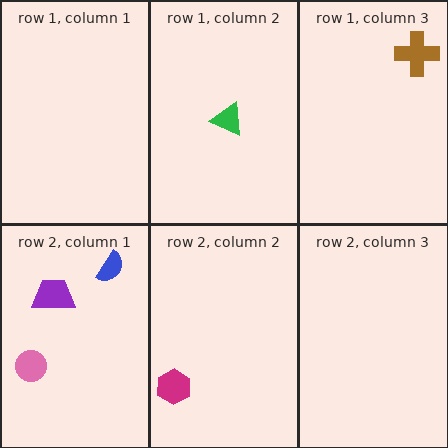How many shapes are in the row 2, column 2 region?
1.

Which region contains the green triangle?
The row 1, column 2 region.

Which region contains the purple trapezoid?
The row 2, column 1 region.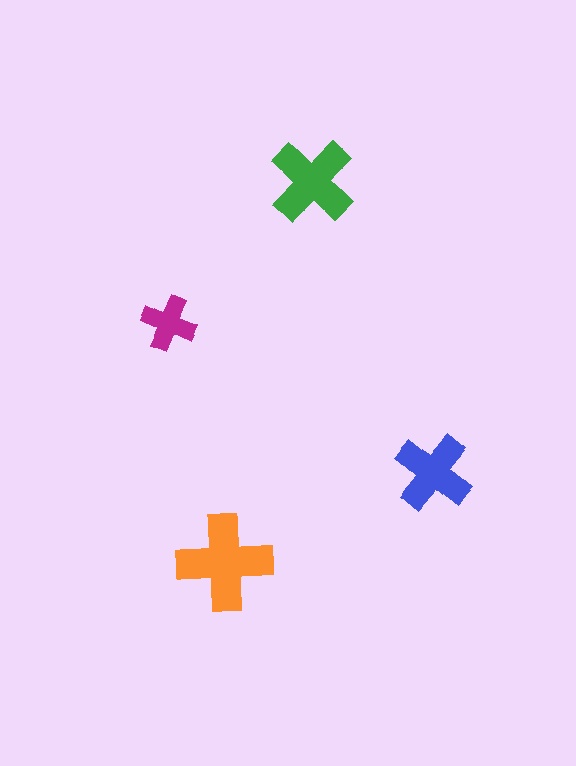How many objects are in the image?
There are 4 objects in the image.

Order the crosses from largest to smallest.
the orange one, the green one, the blue one, the magenta one.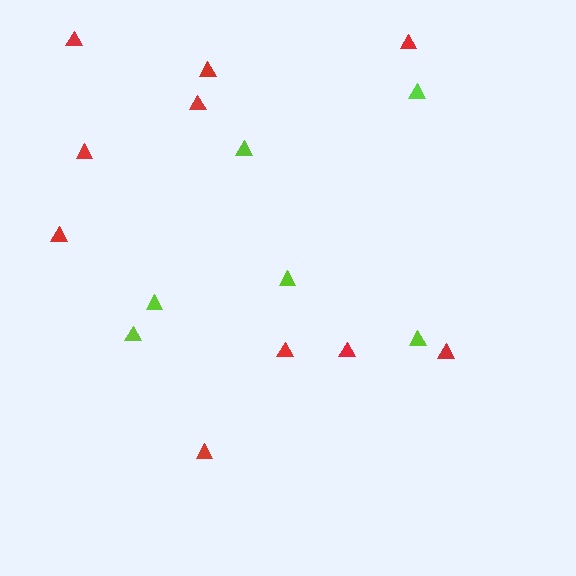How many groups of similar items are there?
There are 2 groups: one group of red triangles (10) and one group of lime triangles (6).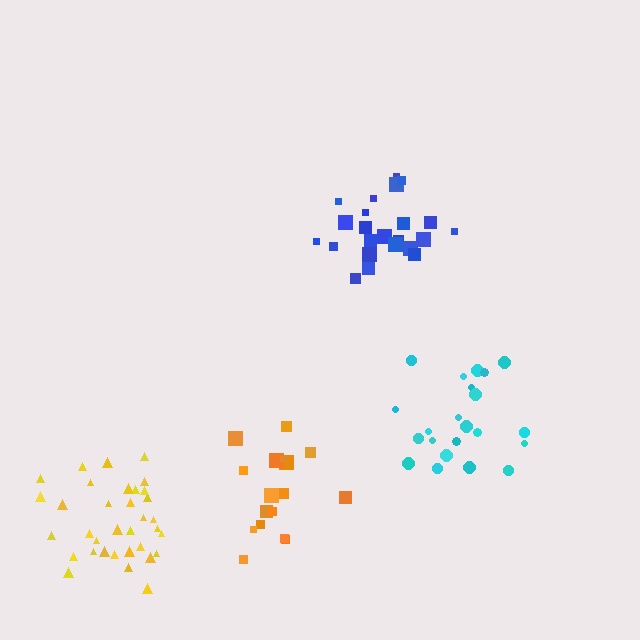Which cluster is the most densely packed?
Yellow.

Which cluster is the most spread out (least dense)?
Orange.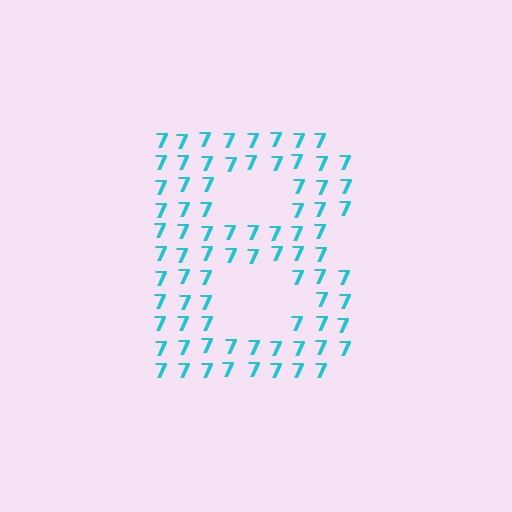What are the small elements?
The small elements are digit 7's.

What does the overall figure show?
The overall figure shows the letter B.